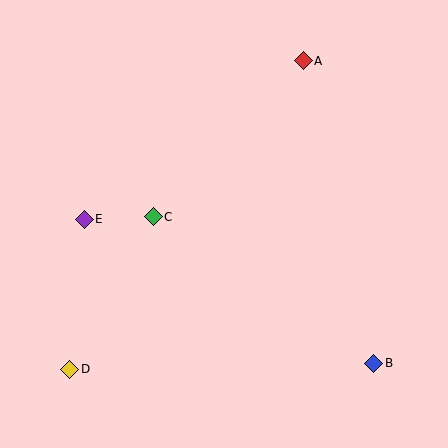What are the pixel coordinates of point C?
Point C is at (153, 217).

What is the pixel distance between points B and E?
The distance between B and E is 323 pixels.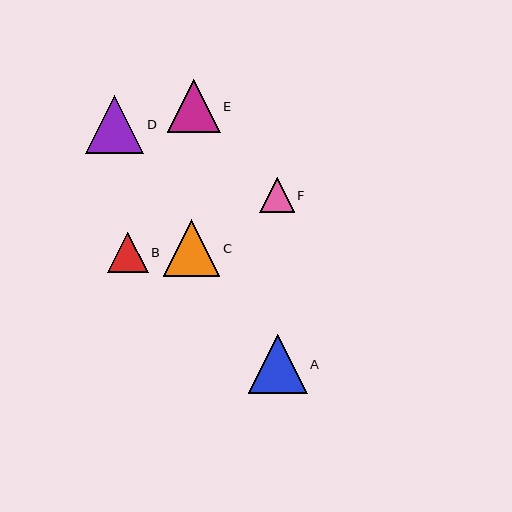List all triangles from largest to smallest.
From largest to smallest: A, D, C, E, B, F.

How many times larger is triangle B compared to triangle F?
Triangle B is approximately 1.2 times the size of triangle F.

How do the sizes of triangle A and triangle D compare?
Triangle A and triangle D are approximately the same size.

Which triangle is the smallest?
Triangle F is the smallest with a size of approximately 35 pixels.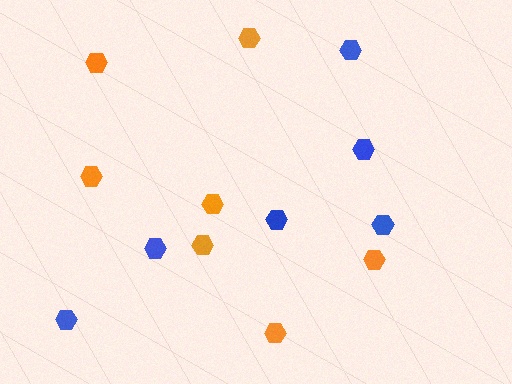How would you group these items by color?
There are 2 groups: one group of blue hexagons (6) and one group of orange hexagons (7).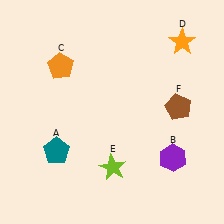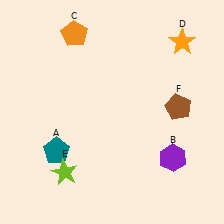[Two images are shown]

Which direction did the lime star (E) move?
The lime star (E) moved left.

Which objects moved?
The objects that moved are: the orange pentagon (C), the lime star (E).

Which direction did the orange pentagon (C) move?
The orange pentagon (C) moved up.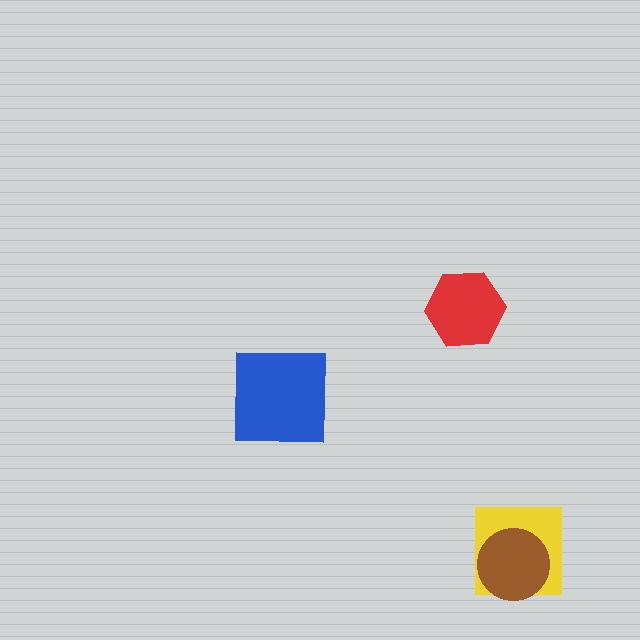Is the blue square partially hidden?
No, no other shape covers it.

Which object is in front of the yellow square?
The brown circle is in front of the yellow square.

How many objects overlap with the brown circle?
1 object overlaps with the brown circle.